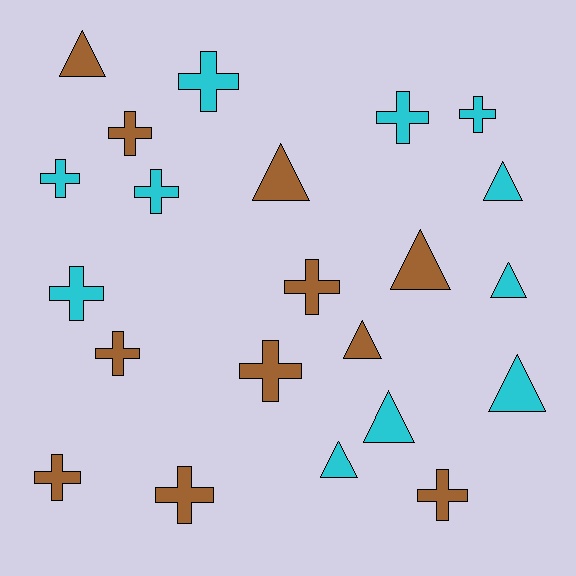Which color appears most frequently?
Brown, with 11 objects.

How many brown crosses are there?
There are 7 brown crosses.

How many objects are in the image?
There are 22 objects.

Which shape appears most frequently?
Cross, with 13 objects.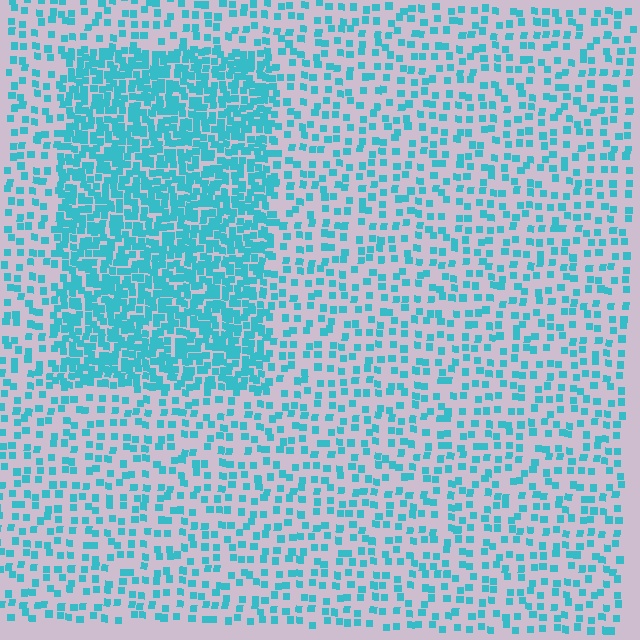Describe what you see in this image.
The image contains small cyan elements arranged at two different densities. A rectangle-shaped region is visible where the elements are more densely packed than the surrounding area.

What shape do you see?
I see a rectangle.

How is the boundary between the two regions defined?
The boundary is defined by a change in element density (approximately 2.6x ratio). All elements are the same color, size, and shape.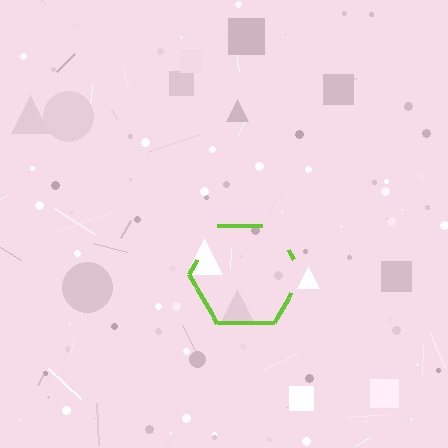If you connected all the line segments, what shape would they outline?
They would outline a hexagon.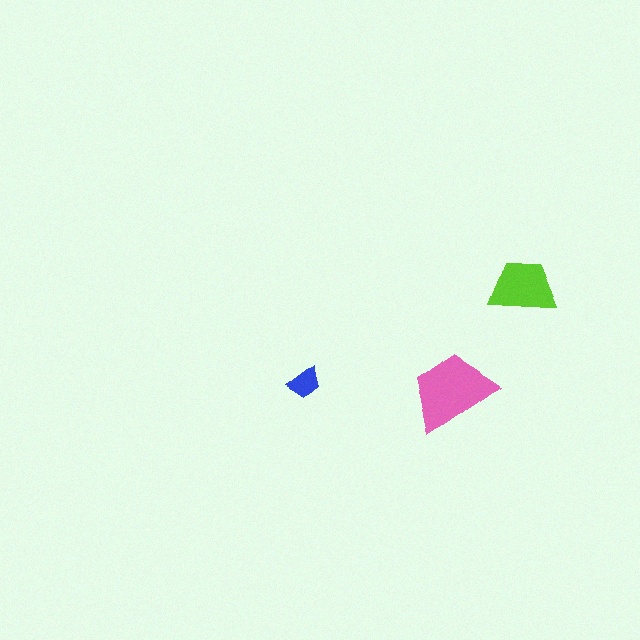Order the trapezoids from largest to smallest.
the pink one, the lime one, the blue one.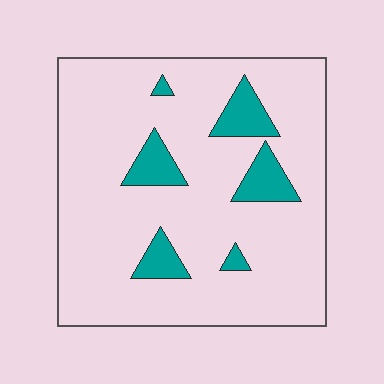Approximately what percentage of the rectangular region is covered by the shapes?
Approximately 10%.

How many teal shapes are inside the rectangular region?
6.